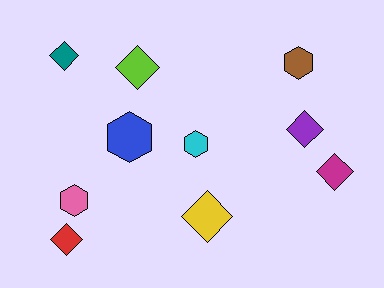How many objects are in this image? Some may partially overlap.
There are 10 objects.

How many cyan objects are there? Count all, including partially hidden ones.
There is 1 cyan object.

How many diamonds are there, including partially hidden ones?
There are 6 diamonds.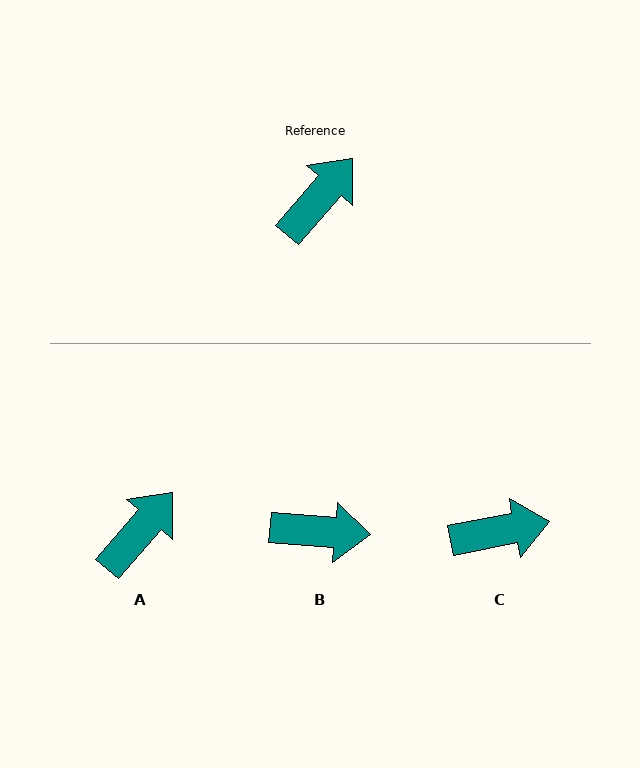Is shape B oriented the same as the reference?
No, it is off by about 54 degrees.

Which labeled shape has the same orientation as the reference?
A.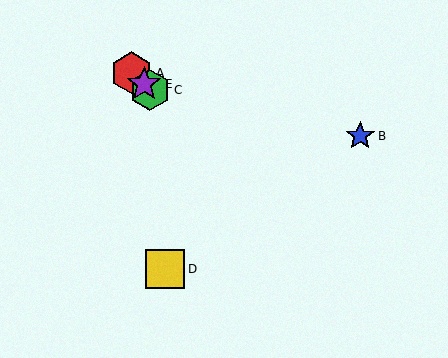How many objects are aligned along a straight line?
3 objects (A, C, E) are aligned along a straight line.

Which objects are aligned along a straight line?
Objects A, C, E are aligned along a straight line.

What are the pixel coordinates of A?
Object A is at (132, 73).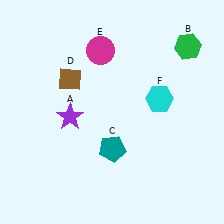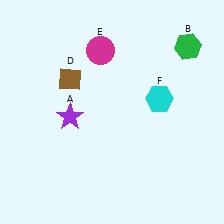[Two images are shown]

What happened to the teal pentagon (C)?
The teal pentagon (C) was removed in Image 2. It was in the bottom-right area of Image 1.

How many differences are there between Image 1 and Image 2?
There is 1 difference between the two images.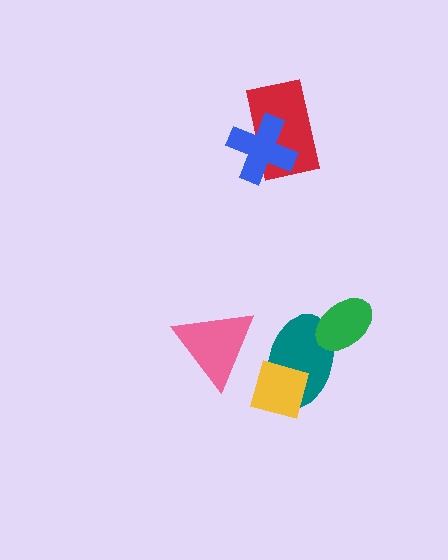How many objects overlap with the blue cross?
1 object overlaps with the blue cross.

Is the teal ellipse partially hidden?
Yes, it is partially covered by another shape.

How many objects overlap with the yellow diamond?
1 object overlaps with the yellow diamond.